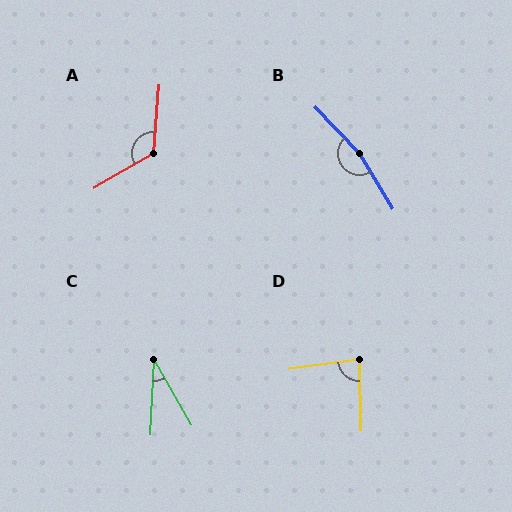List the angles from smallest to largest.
C (32°), D (84°), A (124°), B (167°).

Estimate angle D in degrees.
Approximately 84 degrees.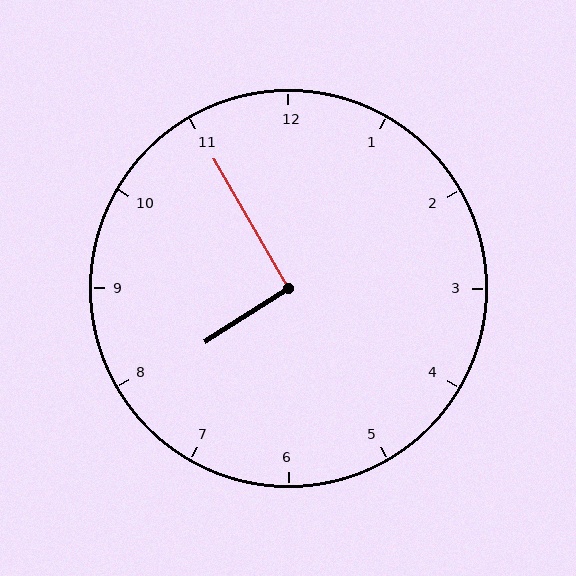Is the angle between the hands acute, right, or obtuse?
It is right.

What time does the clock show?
7:55.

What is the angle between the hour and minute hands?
Approximately 92 degrees.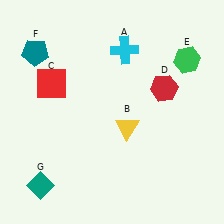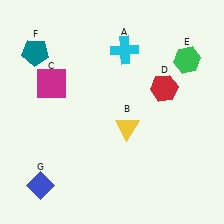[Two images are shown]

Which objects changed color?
C changed from red to magenta. G changed from teal to blue.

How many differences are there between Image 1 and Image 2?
There are 2 differences between the two images.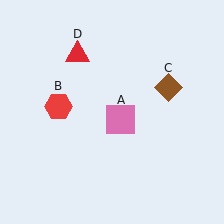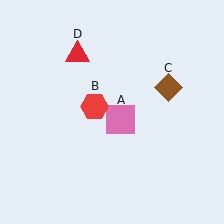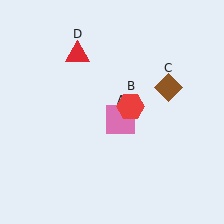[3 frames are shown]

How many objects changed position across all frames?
1 object changed position: red hexagon (object B).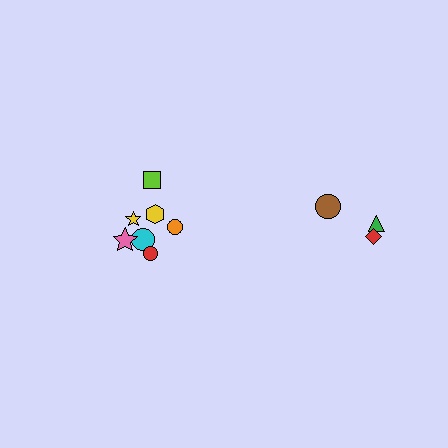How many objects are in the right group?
There are 3 objects.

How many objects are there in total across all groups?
There are 10 objects.